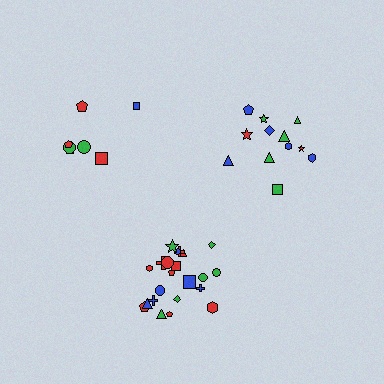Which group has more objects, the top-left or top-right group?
The top-right group.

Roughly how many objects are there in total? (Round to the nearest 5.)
Roughly 40 objects in total.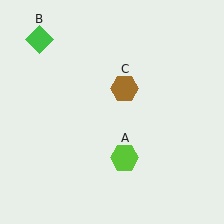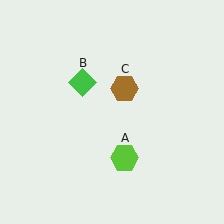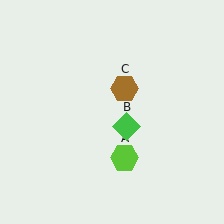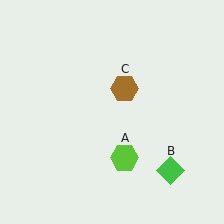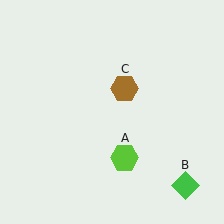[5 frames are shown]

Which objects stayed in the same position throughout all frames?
Lime hexagon (object A) and brown hexagon (object C) remained stationary.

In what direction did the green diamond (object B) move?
The green diamond (object B) moved down and to the right.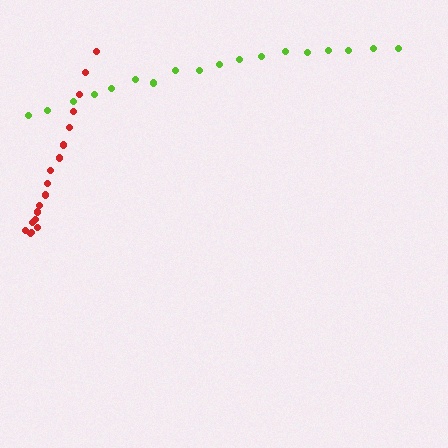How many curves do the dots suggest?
There are 2 distinct paths.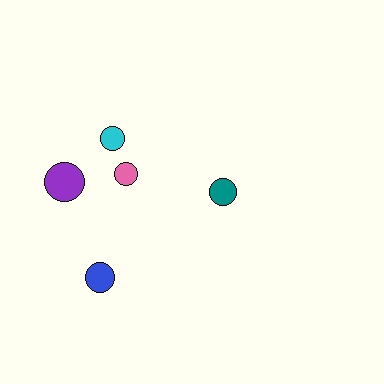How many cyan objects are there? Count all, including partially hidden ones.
There is 1 cyan object.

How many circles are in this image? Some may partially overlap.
There are 5 circles.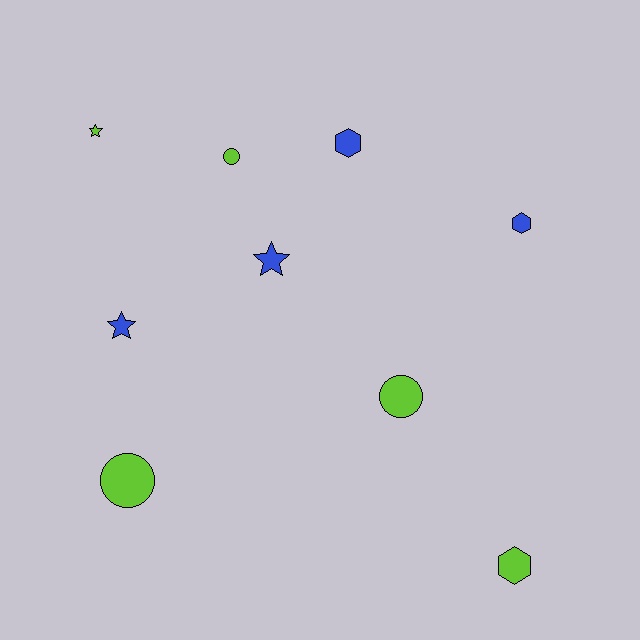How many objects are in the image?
There are 9 objects.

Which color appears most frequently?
Lime, with 5 objects.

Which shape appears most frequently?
Hexagon, with 3 objects.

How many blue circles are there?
There are no blue circles.